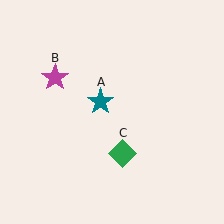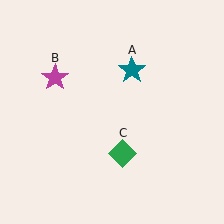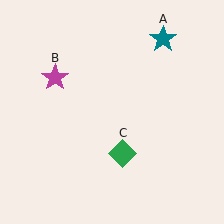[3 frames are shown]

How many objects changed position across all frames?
1 object changed position: teal star (object A).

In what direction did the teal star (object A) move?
The teal star (object A) moved up and to the right.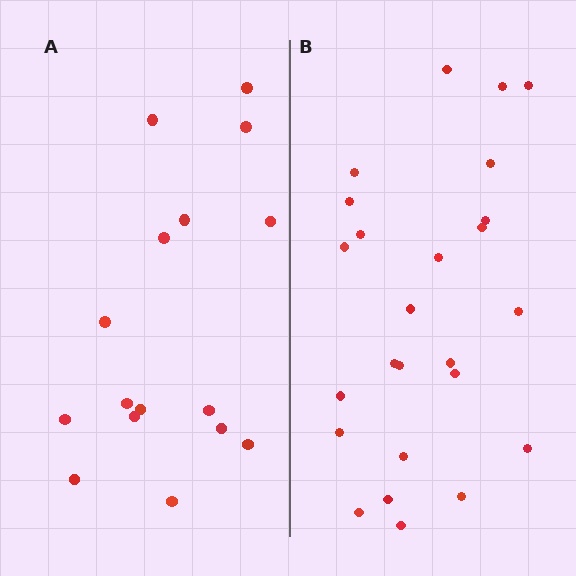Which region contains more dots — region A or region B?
Region B (the right region) has more dots.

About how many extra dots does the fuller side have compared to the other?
Region B has roughly 8 or so more dots than region A.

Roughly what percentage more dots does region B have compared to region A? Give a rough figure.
About 55% more.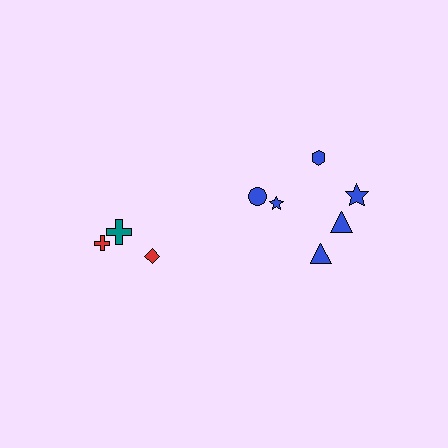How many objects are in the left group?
There are 3 objects.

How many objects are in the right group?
There are 6 objects.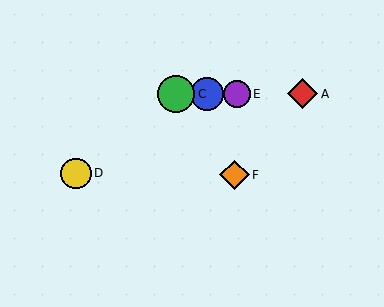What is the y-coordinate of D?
Object D is at y≈173.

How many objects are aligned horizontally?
4 objects (A, B, C, E) are aligned horizontally.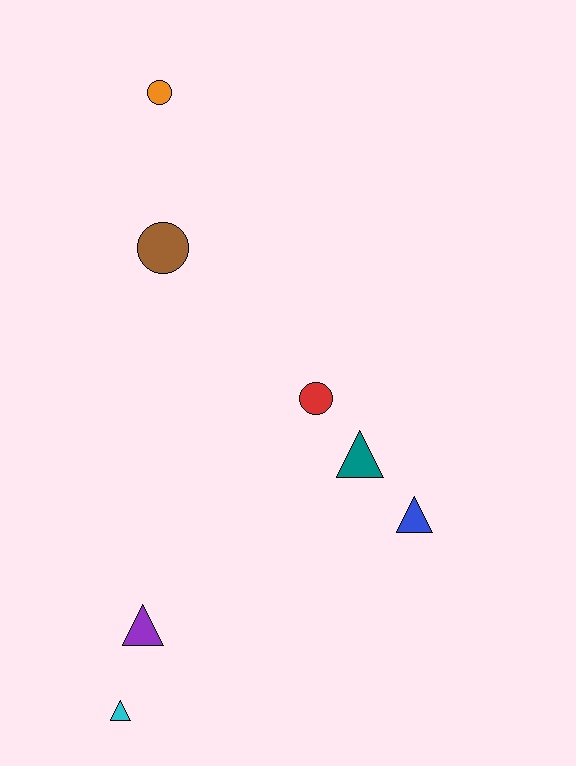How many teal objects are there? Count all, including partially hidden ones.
There is 1 teal object.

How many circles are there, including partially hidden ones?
There are 3 circles.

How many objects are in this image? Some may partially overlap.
There are 7 objects.